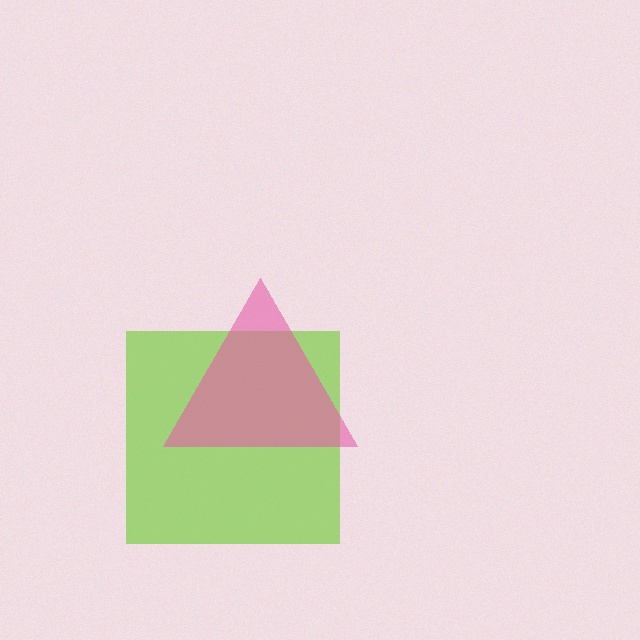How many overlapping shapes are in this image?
There are 2 overlapping shapes in the image.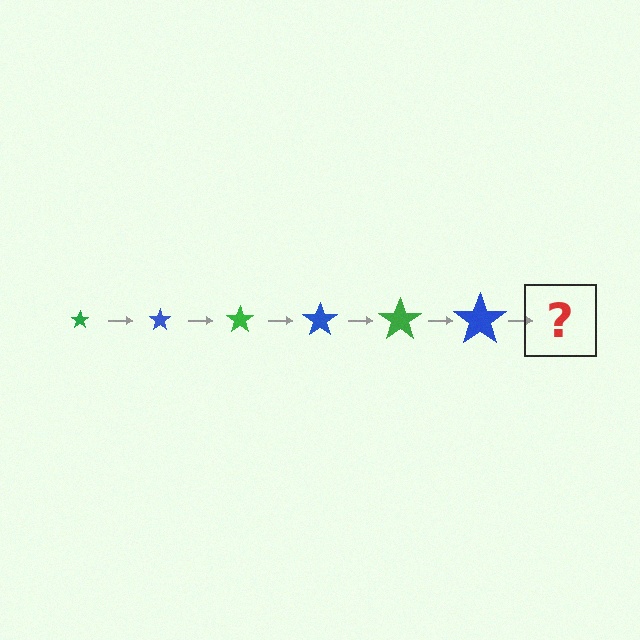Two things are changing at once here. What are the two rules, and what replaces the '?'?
The two rules are that the star grows larger each step and the color cycles through green and blue. The '?' should be a green star, larger than the previous one.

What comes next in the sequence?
The next element should be a green star, larger than the previous one.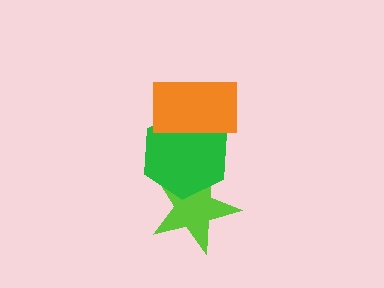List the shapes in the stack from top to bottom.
From top to bottom: the orange rectangle, the green hexagon, the lime star.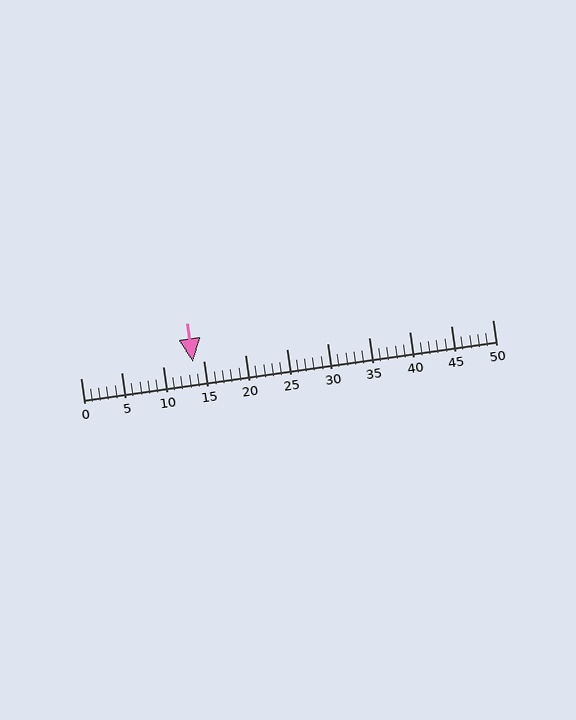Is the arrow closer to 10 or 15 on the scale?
The arrow is closer to 15.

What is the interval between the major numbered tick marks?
The major tick marks are spaced 5 units apart.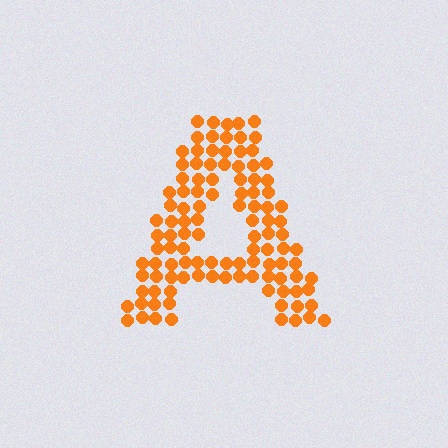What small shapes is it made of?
It is made of small circles.